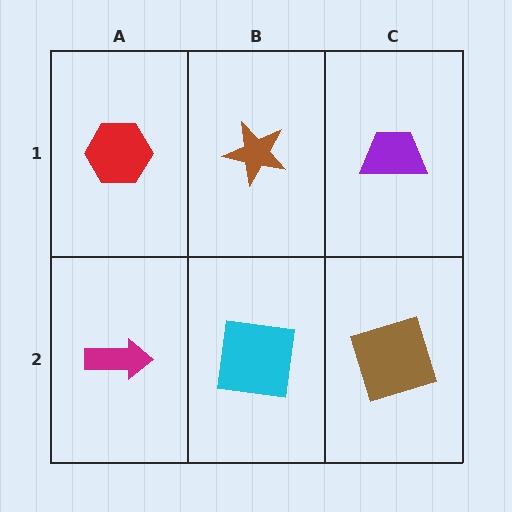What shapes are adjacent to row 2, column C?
A purple trapezoid (row 1, column C), a cyan square (row 2, column B).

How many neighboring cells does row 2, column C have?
2.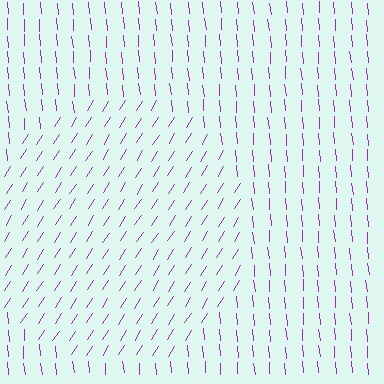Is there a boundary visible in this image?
Yes, there is a texture boundary formed by a change in line orientation.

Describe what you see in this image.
The image is filled with small purple line segments. A circle region in the image has lines oriented differently from the surrounding lines, creating a visible texture boundary.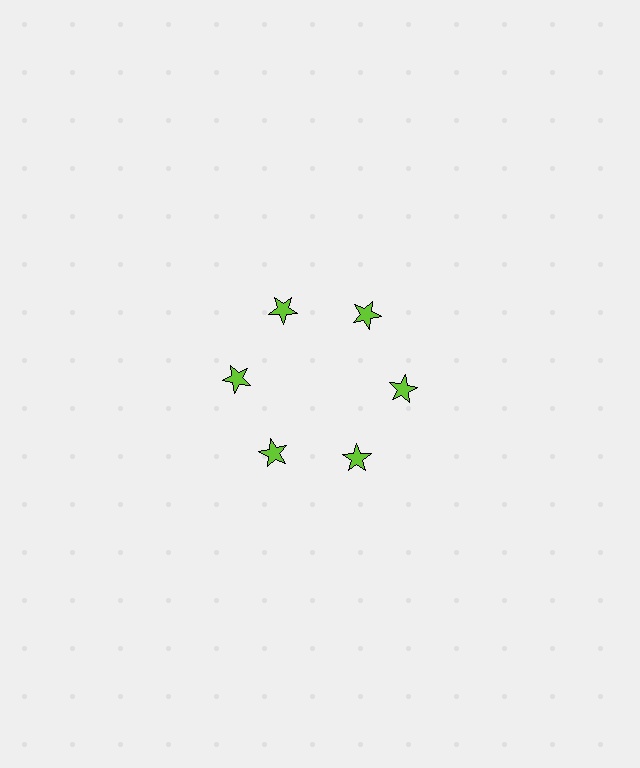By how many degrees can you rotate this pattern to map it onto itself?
The pattern maps onto itself every 60 degrees of rotation.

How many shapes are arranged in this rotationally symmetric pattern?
There are 6 shapes, arranged in 6 groups of 1.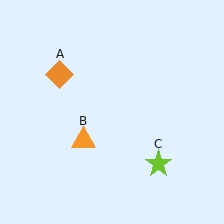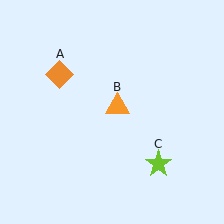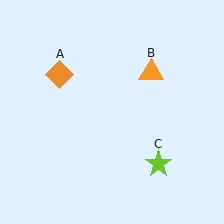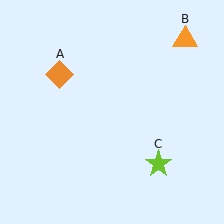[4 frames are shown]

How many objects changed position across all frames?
1 object changed position: orange triangle (object B).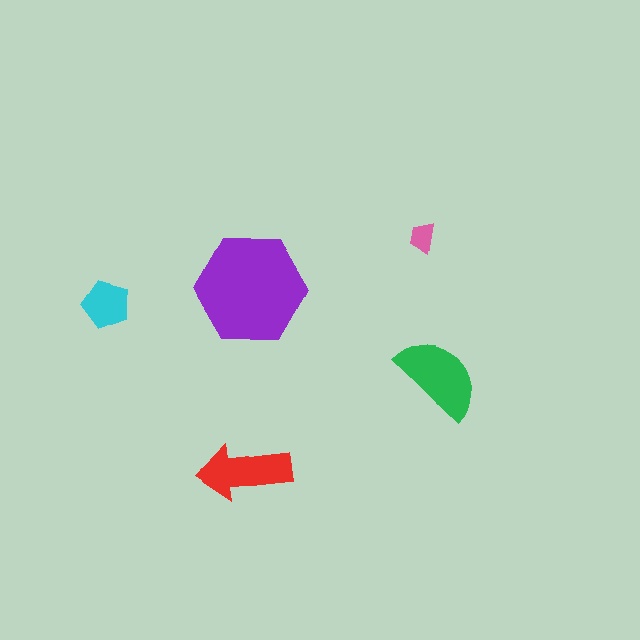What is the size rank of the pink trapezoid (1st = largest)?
5th.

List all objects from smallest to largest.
The pink trapezoid, the cyan pentagon, the red arrow, the green semicircle, the purple hexagon.